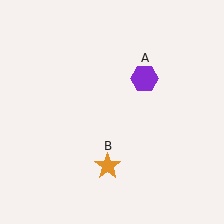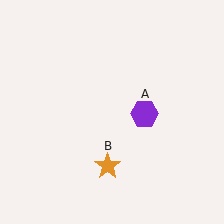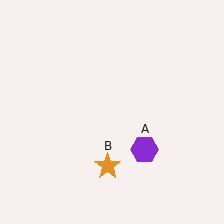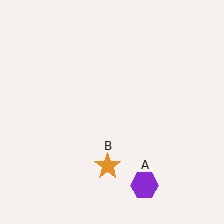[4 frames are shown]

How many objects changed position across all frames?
1 object changed position: purple hexagon (object A).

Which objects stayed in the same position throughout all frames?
Orange star (object B) remained stationary.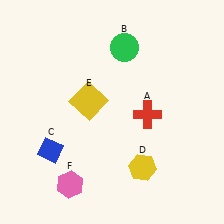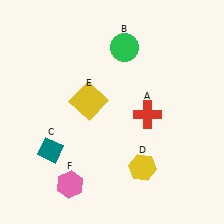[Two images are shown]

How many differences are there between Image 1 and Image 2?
There is 1 difference between the two images.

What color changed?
The diamond (C) changed from blue in Image 1 to teal in Image 2.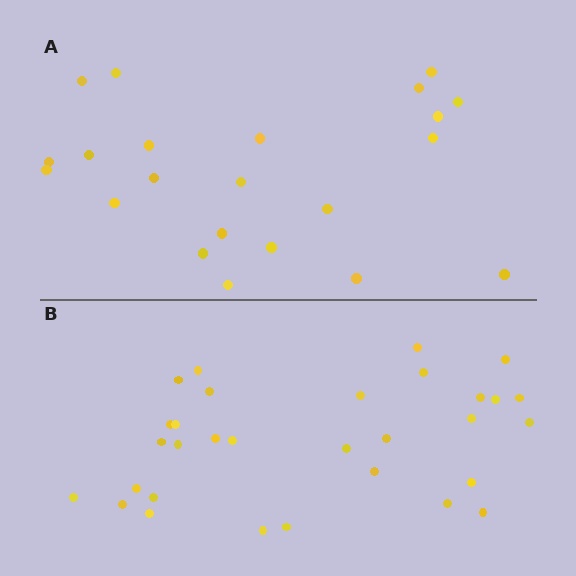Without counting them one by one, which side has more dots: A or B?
Region B (the bottom region) has more dots.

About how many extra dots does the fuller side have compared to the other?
Region B has roughly 8 or so more dots than region A.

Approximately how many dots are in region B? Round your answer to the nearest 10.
About 30 dots. (The exact count is 31, which rounds to 30.)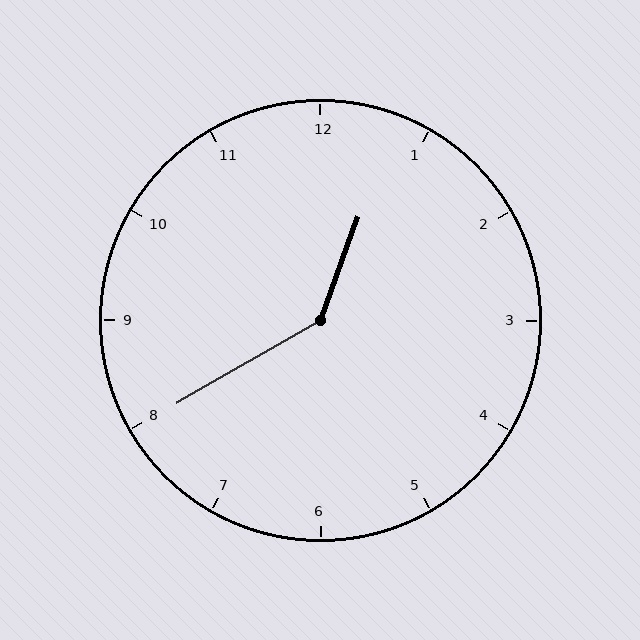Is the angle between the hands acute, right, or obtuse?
It is obtuse.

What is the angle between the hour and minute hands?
Approximately 140 degrees.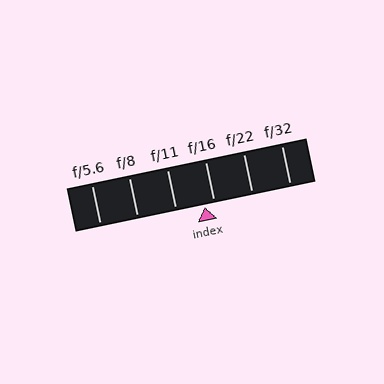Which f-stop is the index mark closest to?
The index mark is closest to f/16.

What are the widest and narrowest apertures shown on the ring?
The widest aperture shown is f/5.6 and the narrowest is f/32.